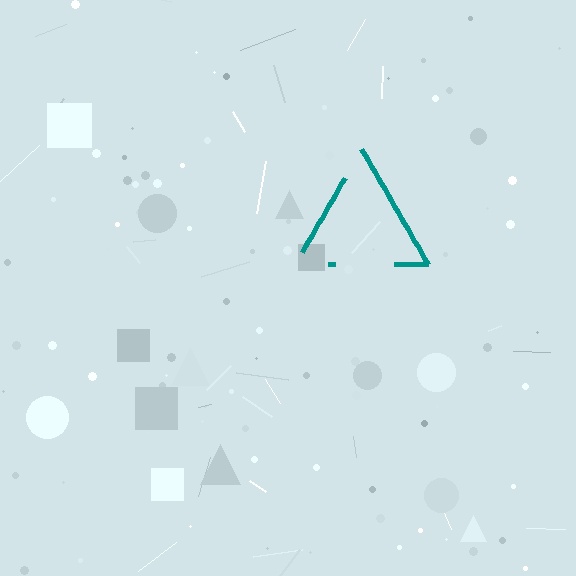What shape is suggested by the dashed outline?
The dashed outline suggests a triangle.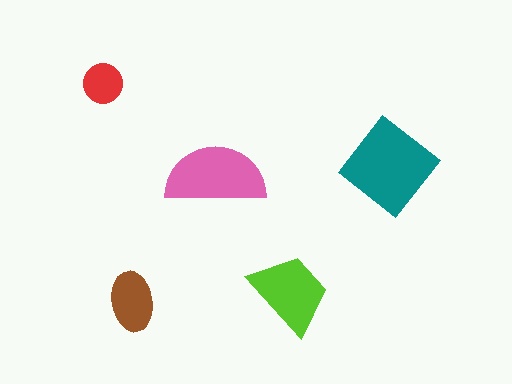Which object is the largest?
The teal diamond.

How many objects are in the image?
There are 5 objects in the image.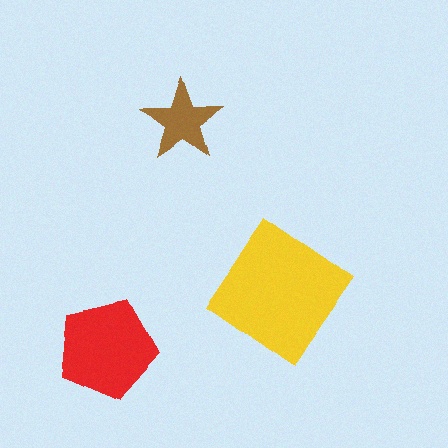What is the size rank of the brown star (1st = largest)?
3rd.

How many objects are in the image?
There are 3 objects in the image.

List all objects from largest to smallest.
The yellow diamond, the red pentagon, the brown star.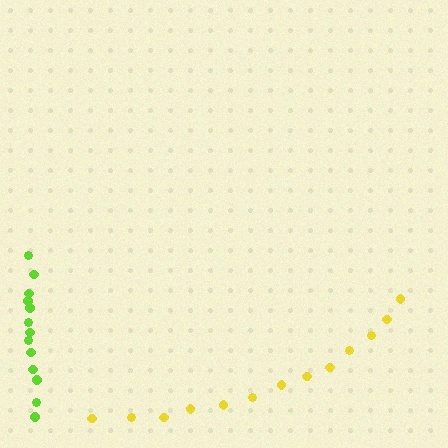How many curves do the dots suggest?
There are 2 distinct paths.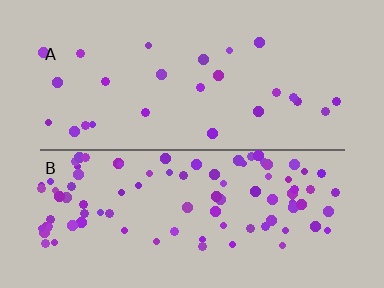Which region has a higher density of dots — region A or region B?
B (the bottom).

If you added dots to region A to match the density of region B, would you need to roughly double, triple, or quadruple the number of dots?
Approximately quadruple.